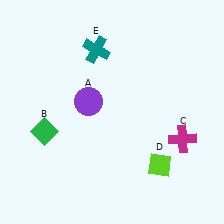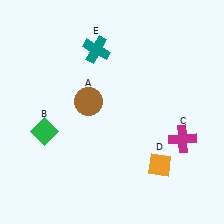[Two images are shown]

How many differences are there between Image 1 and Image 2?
There are 2 differences between the two images.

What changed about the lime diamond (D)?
In Image 1, D is lime. In Image 2, it changed to orange.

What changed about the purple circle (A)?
In Image 1, A is purple. In Image 2, it changed to brown.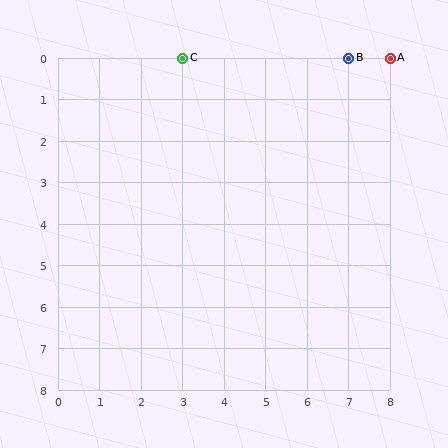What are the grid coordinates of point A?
Point A is at grid coordinates (8, 0).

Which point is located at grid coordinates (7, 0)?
Point B is at (7, 0).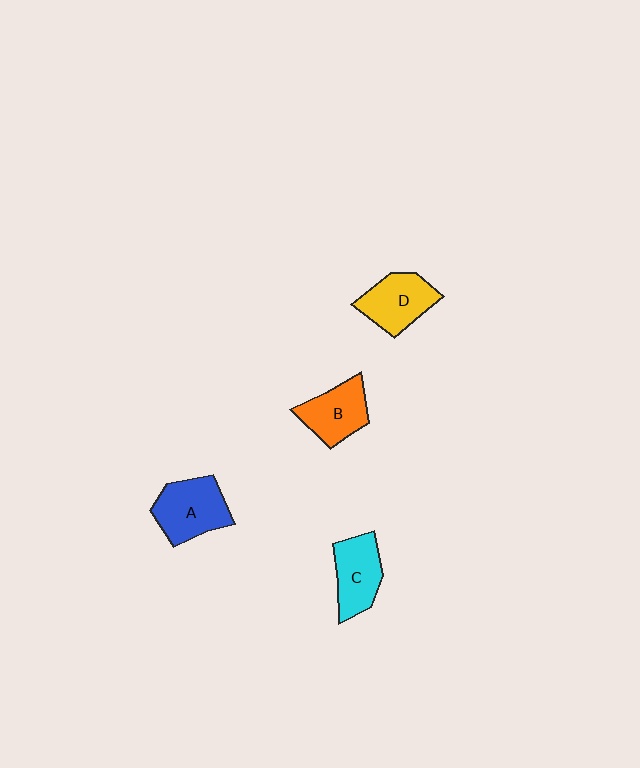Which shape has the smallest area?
Shape B (orange).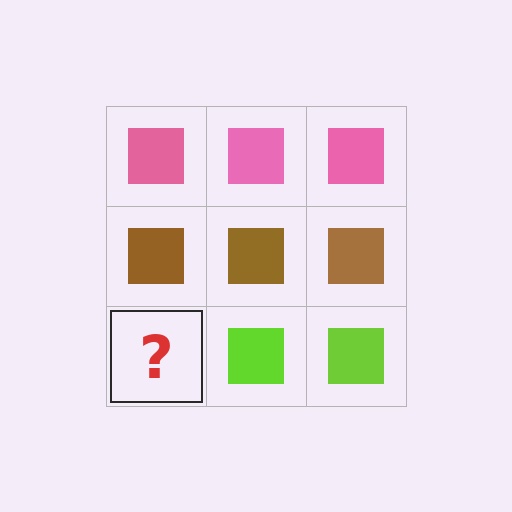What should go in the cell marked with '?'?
The missing cell should contain a lime square.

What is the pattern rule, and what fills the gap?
The rule is that each row has a consistent color. The gap should be filled with a lime square.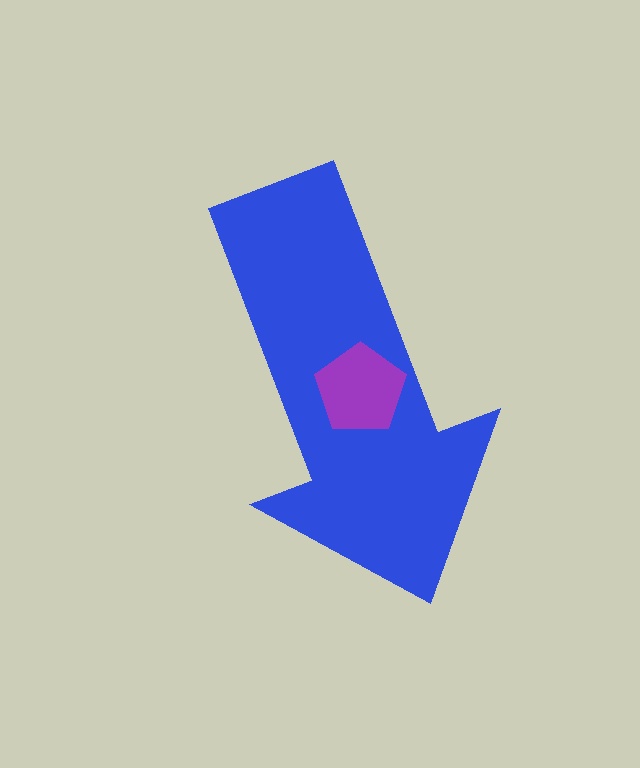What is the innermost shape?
The purple pentagon.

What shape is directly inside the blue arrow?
The purple pentagon.